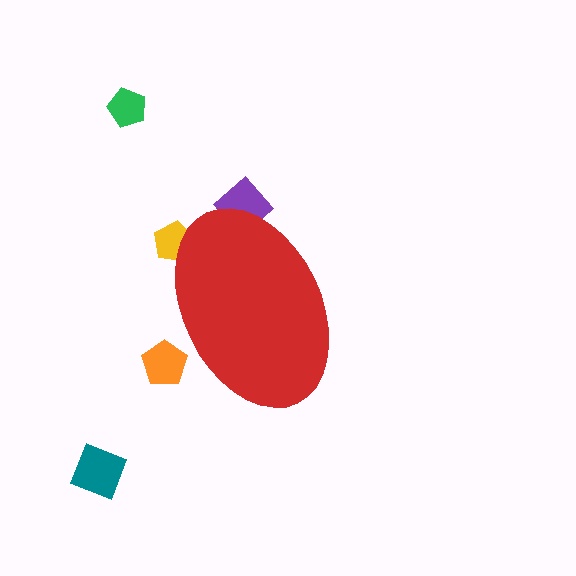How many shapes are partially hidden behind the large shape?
3 shapes are partially hidden.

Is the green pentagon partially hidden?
No, the green pentagon is fully visible.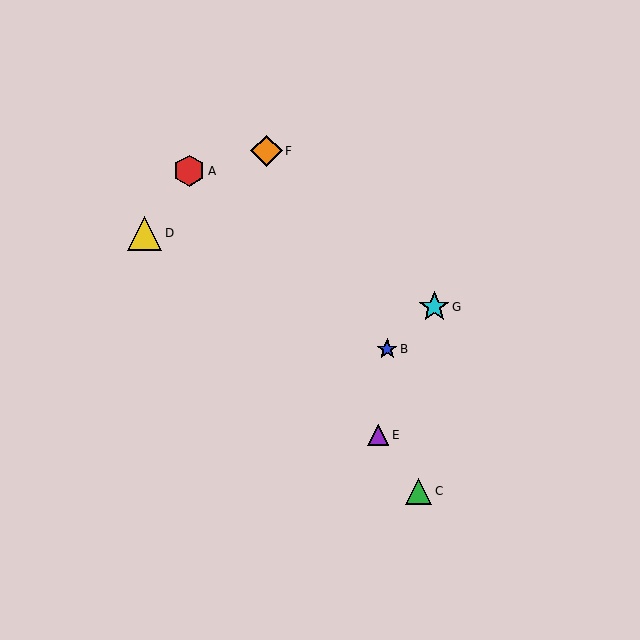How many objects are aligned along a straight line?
3 objects (A, C, E) are aligned along a straight line.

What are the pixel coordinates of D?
Object D is at (145, 233).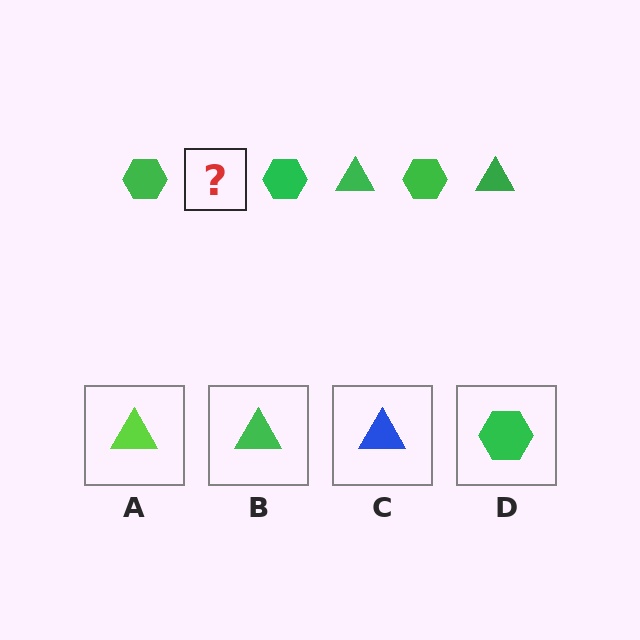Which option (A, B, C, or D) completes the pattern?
B.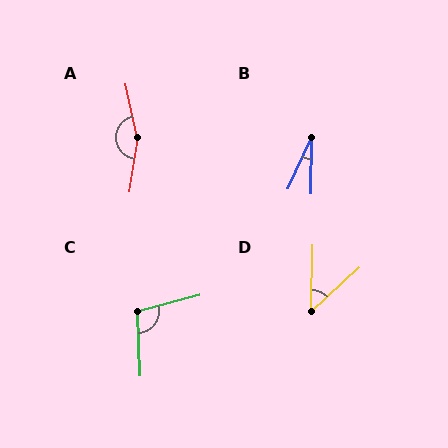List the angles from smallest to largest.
B (24°), D (46°), C (103°), A (159°).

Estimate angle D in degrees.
Approximately 46 degrees.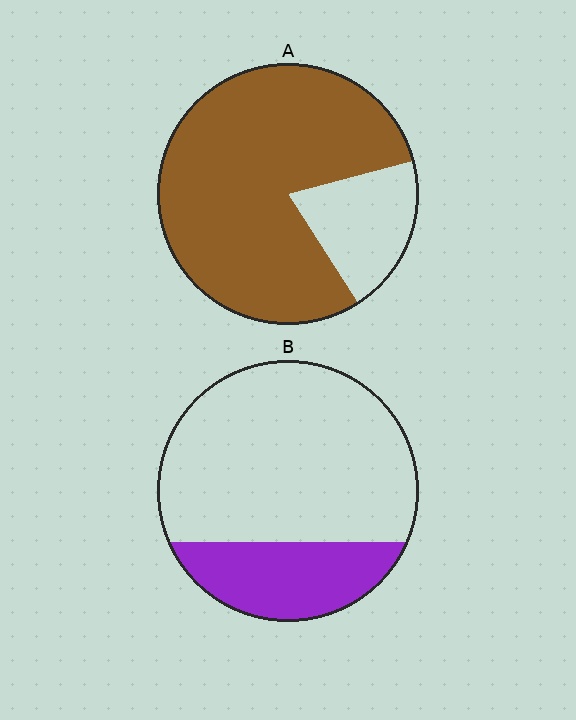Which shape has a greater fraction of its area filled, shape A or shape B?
Shape A.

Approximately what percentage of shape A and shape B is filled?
A is approximately 80% and B is approximately 25%.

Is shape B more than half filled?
No.